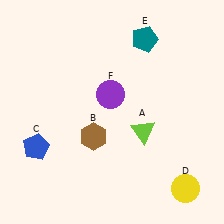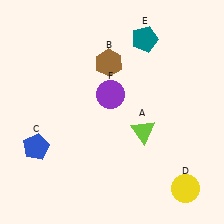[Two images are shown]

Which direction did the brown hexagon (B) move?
The brown hexagon (B) moved up.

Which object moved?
The brown hexagon (B) moved up.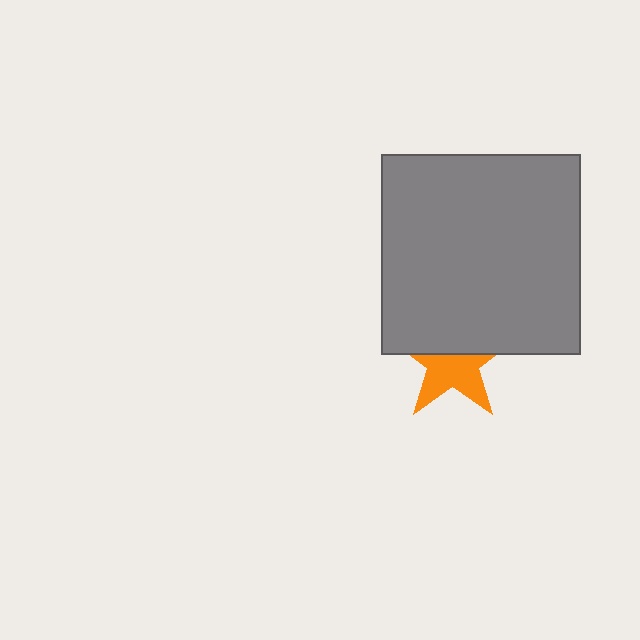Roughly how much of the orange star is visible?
About half of it is visible (roughly 53%).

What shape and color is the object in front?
The object in front is a gray square.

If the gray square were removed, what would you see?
You would see the complete orange star.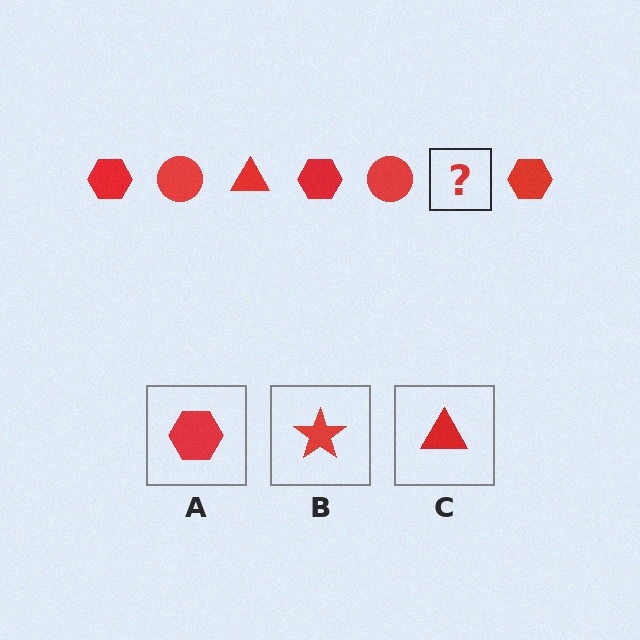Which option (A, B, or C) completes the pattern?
C.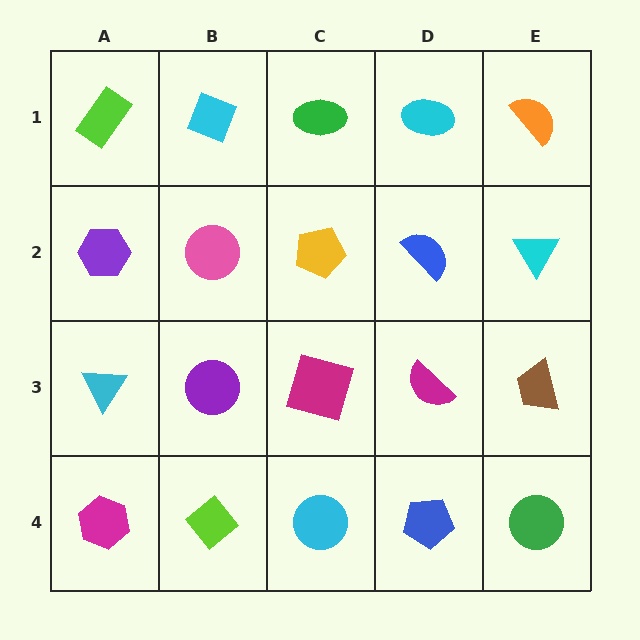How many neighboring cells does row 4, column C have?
3.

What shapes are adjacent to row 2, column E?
An orange semicircle (row 1, column E), a brown trapezoid (row 3, column E), a blue semicircle (row 2, column D).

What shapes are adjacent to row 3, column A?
A purple hexagon (row 2, column A), a magenta hexagon (row 4, column A), a purple circle (row 3, column B).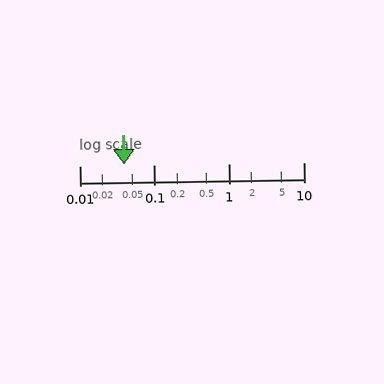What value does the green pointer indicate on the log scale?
The pointer indicates approximately 0.039.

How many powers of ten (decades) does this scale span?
The scale spans 3 decades, from 0.01 to 10.